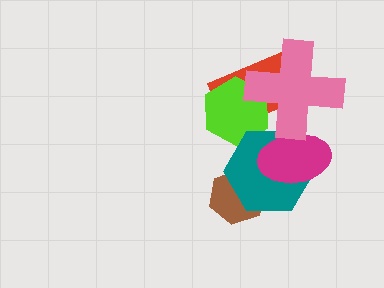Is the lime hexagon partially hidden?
Yes, it is partially covered by another shape.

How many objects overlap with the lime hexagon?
3 objects overlap with the lime hexagon.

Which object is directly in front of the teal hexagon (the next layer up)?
The magenta ellipse is directly in front of the teal hexagon.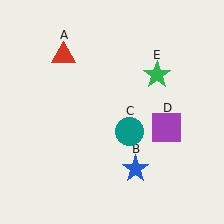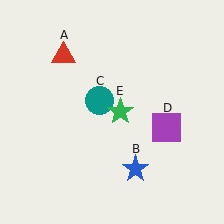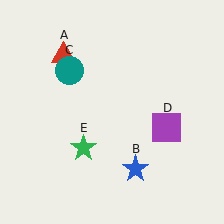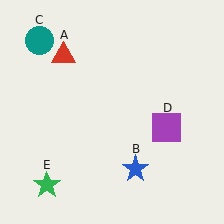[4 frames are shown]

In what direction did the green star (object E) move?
The green star (object E) moved down and to the left.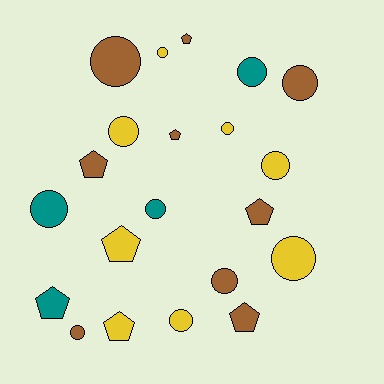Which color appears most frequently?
Brown, with 9 objects.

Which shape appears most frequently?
Circle, with 13 objects.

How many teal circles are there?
There are 3 teal circles.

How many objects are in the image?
There are 21 objects.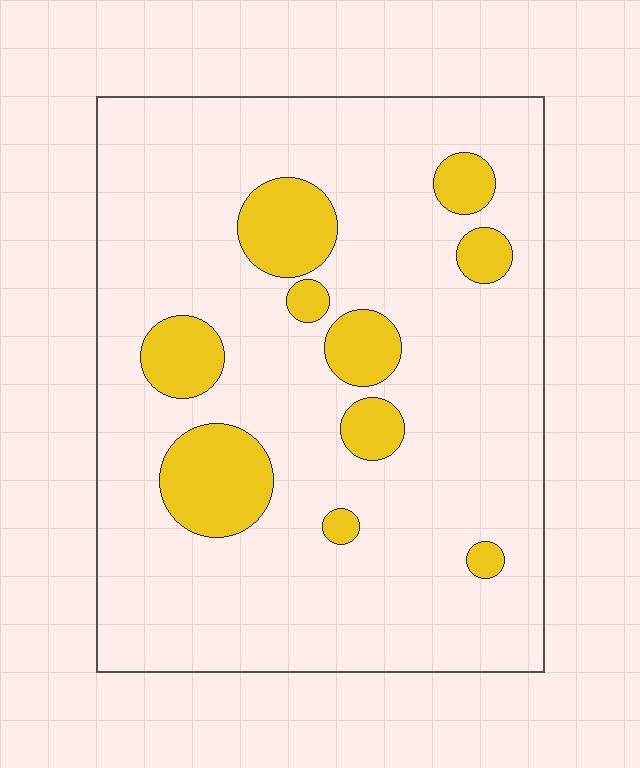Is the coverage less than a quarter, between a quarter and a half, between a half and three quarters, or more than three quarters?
Less than a quarter.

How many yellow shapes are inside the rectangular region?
10.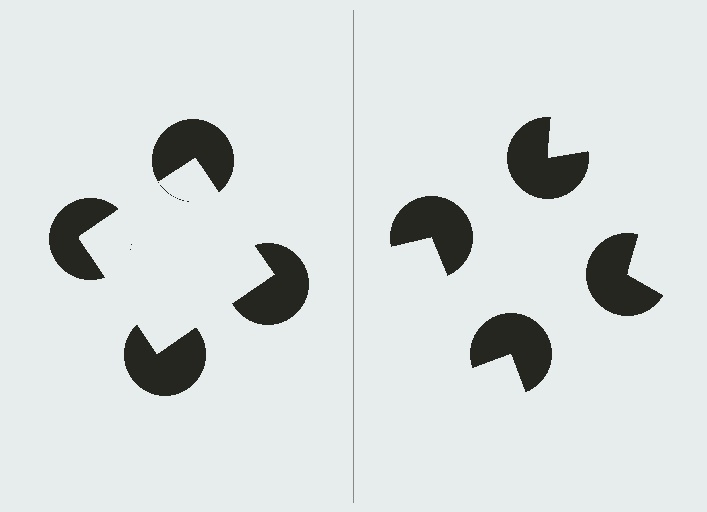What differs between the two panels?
The pac-man discs are positioned identically on both sides; only the wedge orientations differ. On the left they align to a square; on the right they are misaligned.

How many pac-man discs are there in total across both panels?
8 — 4 on each side.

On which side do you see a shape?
An illusory square appears on the left side. On the right side the wedge cuts are rotated, so no coherent shape forms.